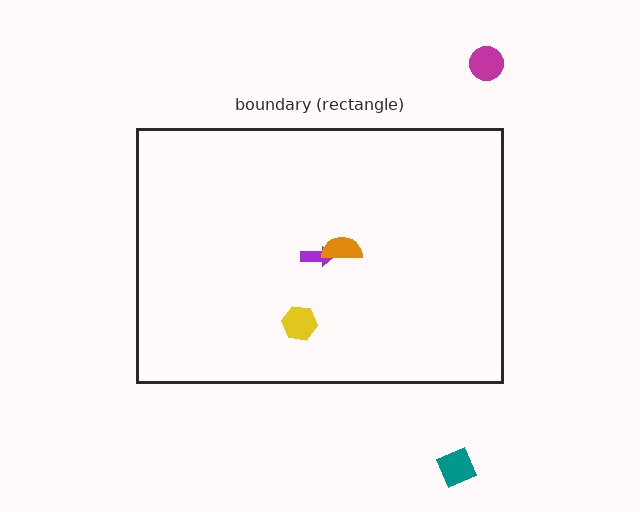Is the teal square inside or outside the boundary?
Outside.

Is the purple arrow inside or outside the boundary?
Inside.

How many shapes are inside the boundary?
3 inside, 2 outside.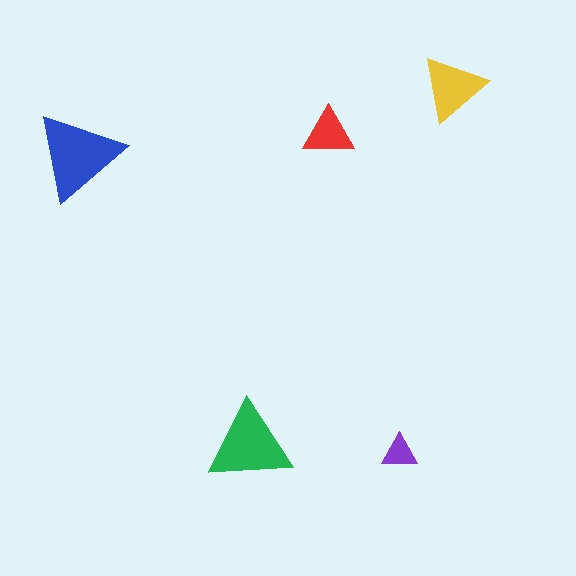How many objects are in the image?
There are 5 objects in the image.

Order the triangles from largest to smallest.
the blue one, the green one, the yellow one, the red one, the purple one.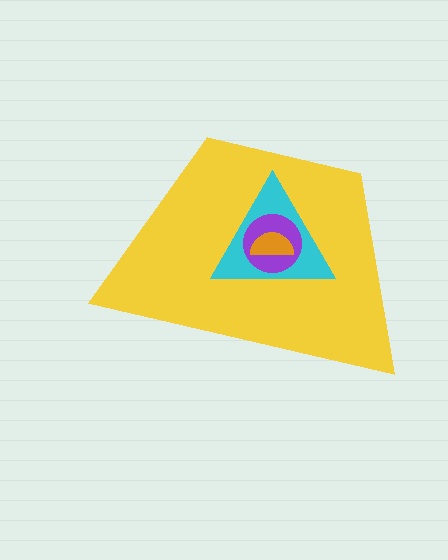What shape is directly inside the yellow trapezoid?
The cyan triangle.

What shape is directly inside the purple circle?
The orange semicircle.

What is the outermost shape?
The yellow trapezoid.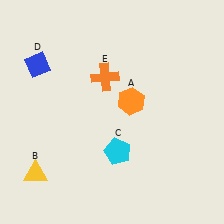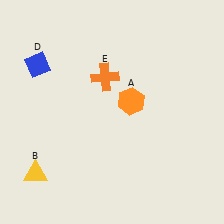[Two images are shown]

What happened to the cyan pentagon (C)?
The cyan pentagon (C) was removed in Image 2. It was in the bottom-right area of Image 1.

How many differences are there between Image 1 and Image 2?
There is 1 difference between the two images.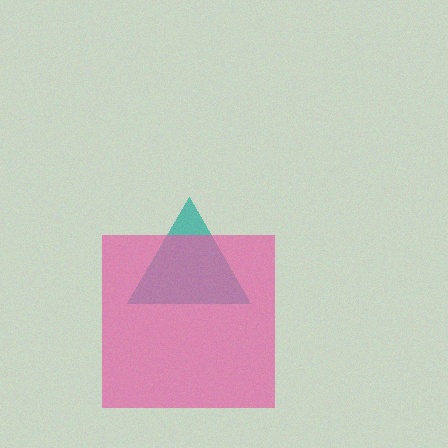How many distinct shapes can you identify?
There are 2 distinct shapes: a teal triangle, a pink square.